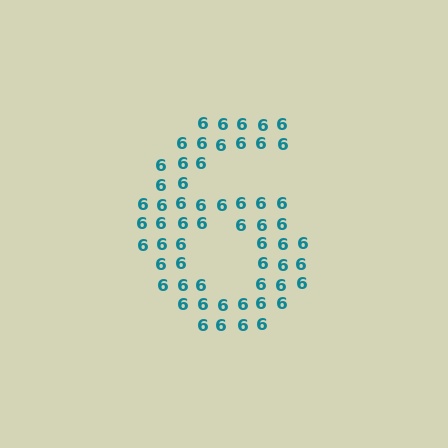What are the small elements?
The small elements are digit 6's.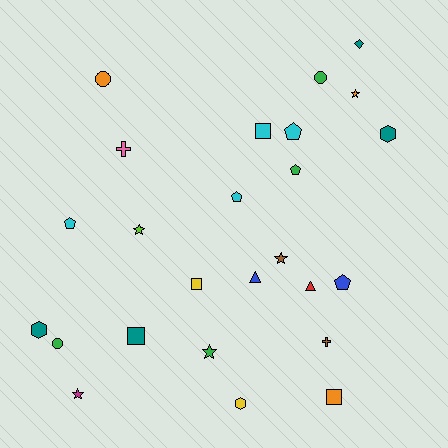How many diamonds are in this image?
There is 1 diamond.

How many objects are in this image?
There are 25 objects.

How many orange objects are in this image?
There are 3 orange objects.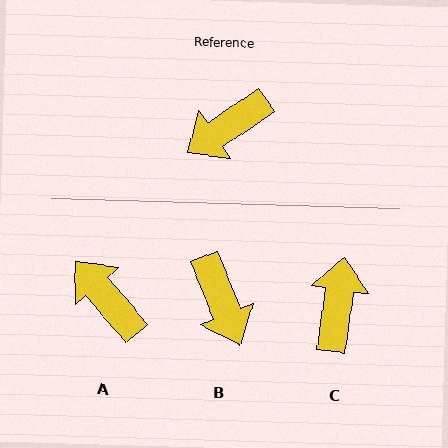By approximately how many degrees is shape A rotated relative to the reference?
Approximately 83 degrees clockwise.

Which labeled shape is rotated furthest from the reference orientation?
C, about 132 degrees away.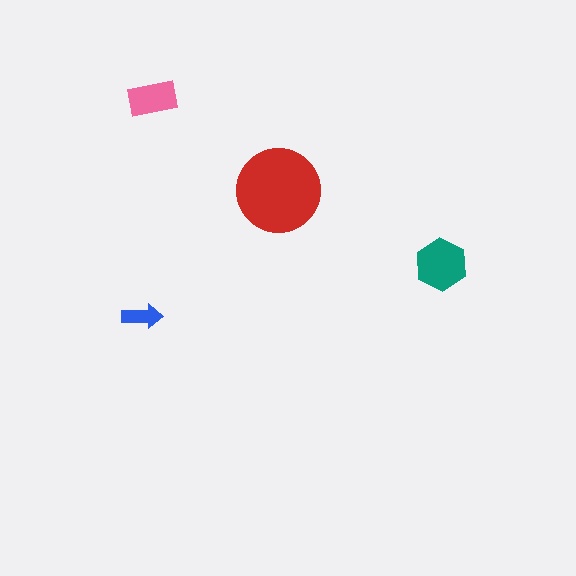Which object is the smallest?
The blue arrow.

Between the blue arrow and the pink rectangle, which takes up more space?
The pink rectangle.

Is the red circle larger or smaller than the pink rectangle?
Larger.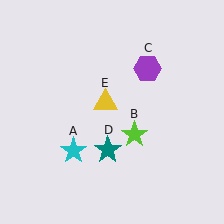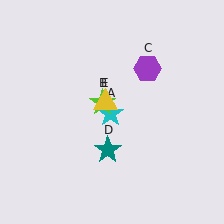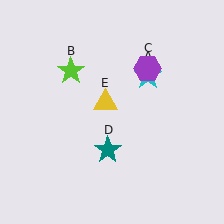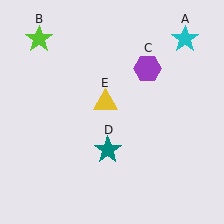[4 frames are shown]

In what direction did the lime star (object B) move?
The lime star (object B) moved up and to the left.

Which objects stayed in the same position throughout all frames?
Purple hexagon (object C) and teal star (object D) and yellow triangle (object E) remained stationary.